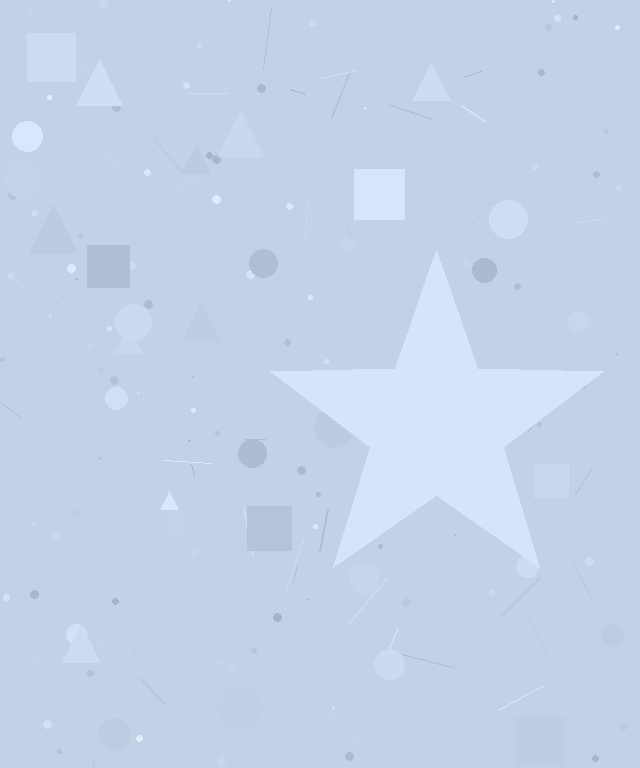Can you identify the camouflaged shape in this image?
The camouflaged shape is a star.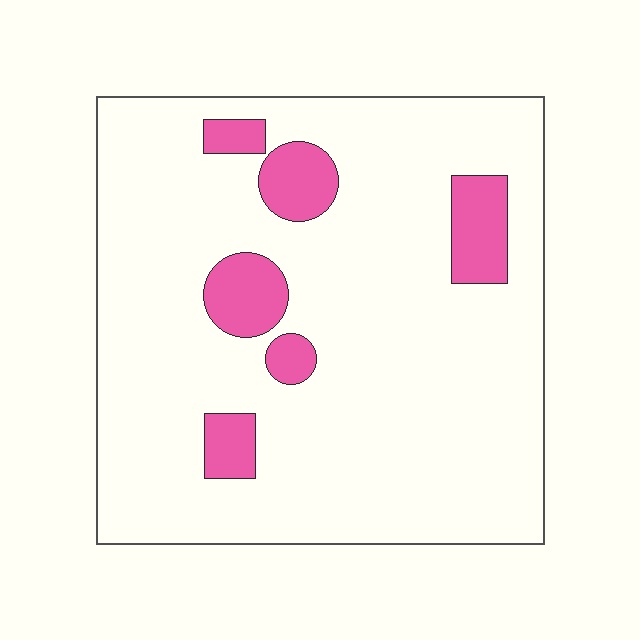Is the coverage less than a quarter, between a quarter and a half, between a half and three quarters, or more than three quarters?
Less than a quarter.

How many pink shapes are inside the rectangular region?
6.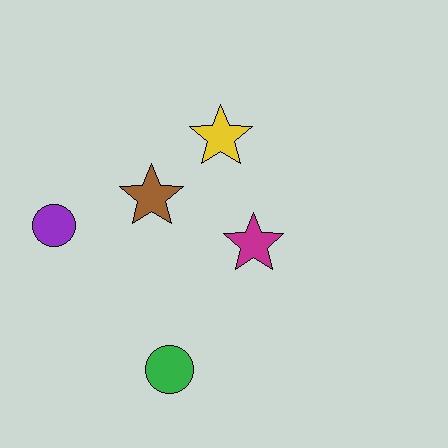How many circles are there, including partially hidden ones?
There are 2 circles.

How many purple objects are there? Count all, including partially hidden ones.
There is 1 purple object.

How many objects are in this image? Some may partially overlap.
There are 5 objects.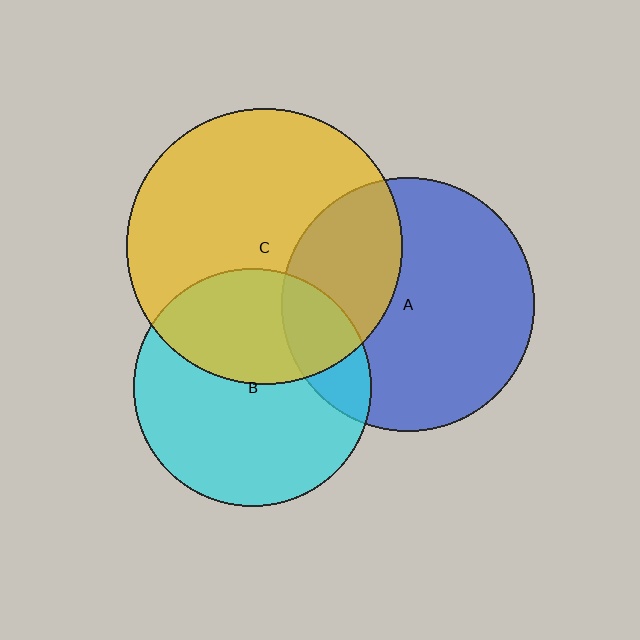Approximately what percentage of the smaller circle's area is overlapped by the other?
Approximately 20%.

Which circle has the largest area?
Circle C (yellow).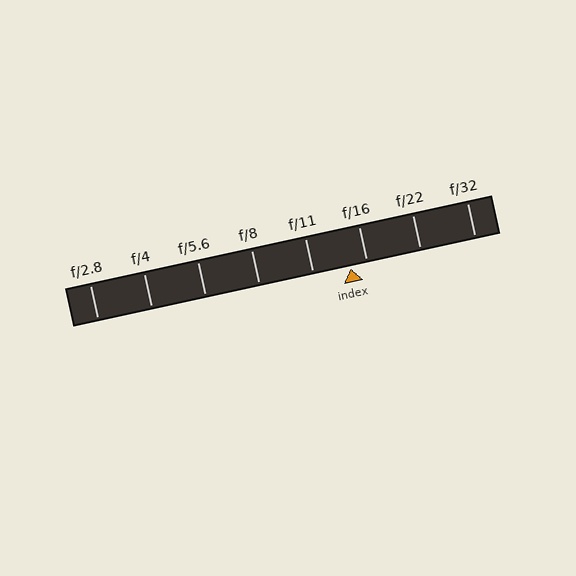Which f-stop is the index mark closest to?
The index mark is closest to f/16.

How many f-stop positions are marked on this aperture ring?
There are 8 f-stop positions marked.